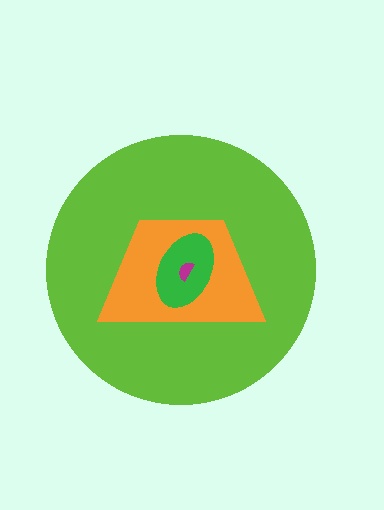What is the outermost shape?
The lime circle.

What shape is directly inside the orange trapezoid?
The green ellipse.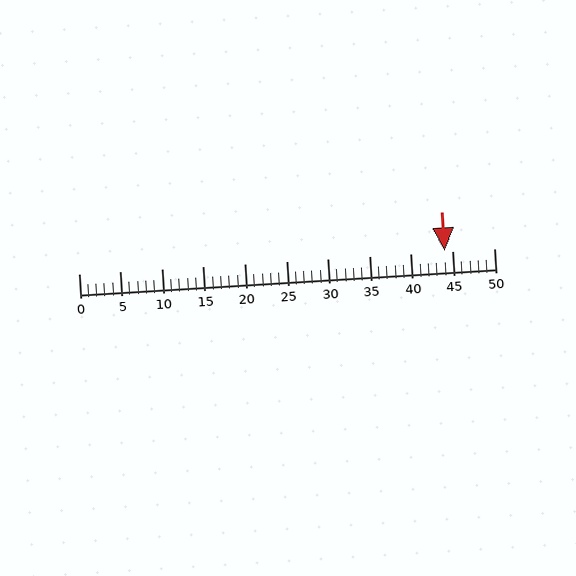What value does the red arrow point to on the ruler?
The red arrow points to approximately 44.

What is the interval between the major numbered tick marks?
The major tick marks are spaced 5 units apart.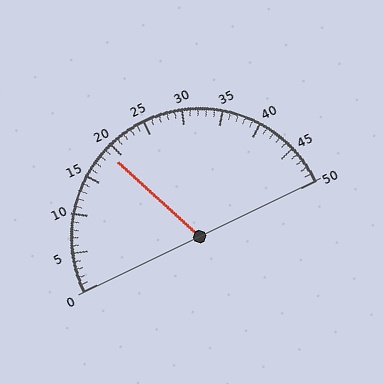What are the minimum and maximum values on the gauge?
The gauge ranges from 0 to 50.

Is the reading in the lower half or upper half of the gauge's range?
The reading is in the lower half of the range (0 to 50).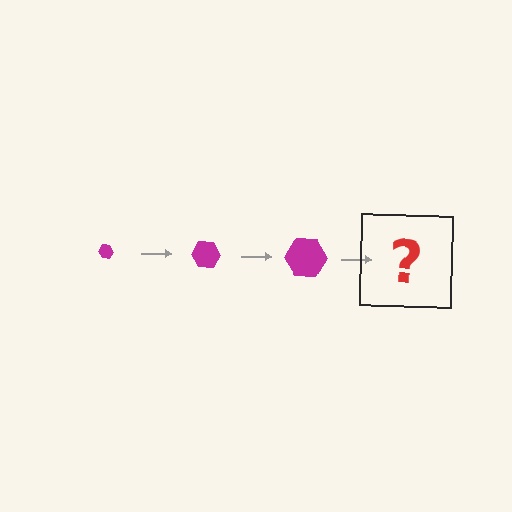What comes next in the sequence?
The next element should be a magenta hexagon, larger than the previous one.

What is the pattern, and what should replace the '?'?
The pattern is that the hexagon gets progressively larger each step. The '?' should be a magenta hexagon, larger than the previous one.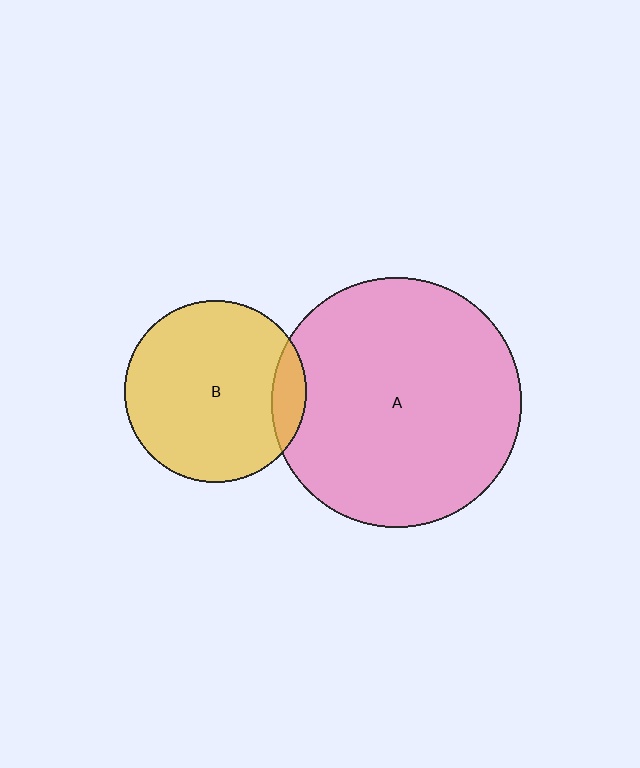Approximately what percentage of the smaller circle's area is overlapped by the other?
Approximately 10%.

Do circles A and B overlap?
Yes.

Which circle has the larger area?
Circle A (pink).